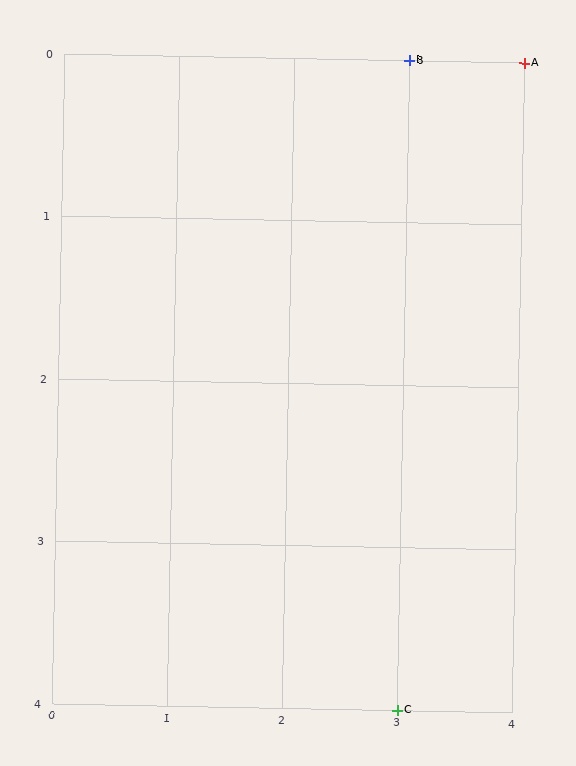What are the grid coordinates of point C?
Point C is at grid coordinates (3, 4).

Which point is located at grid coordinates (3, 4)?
Point C is at (3, 4).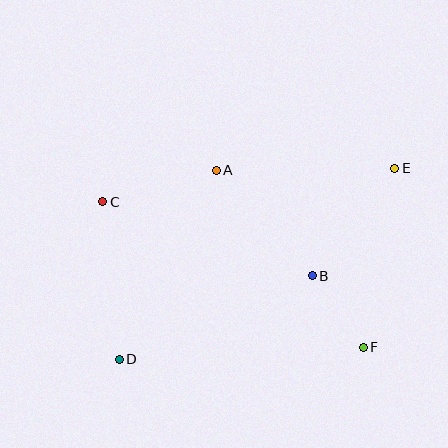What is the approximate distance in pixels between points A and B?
The distance between A and B is approximately 142 pixels.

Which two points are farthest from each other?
Points D and E are farthest from each other.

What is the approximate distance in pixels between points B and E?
The distance between B and E is approximately 136 pixels.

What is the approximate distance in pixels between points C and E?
The distance between C and E is approximately 294 pixels.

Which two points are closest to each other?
Points B and F are closest to each other.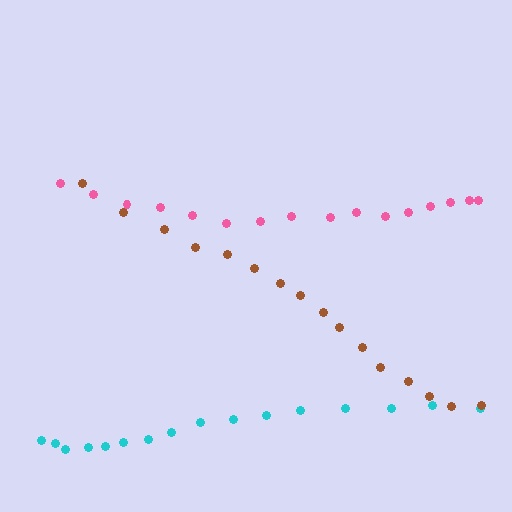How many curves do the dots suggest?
There are 3 distinct paths.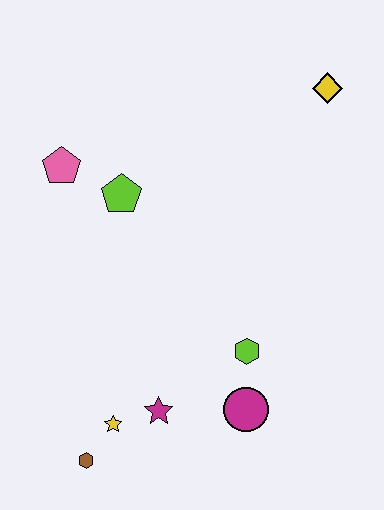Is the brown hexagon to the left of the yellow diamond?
Yes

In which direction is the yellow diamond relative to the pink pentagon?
The yellow diamond is to the right of the pink pentagon.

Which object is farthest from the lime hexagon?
The yellow diamond is farthest from the lime hexagon.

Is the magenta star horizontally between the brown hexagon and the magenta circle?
Yes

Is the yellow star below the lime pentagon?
Yes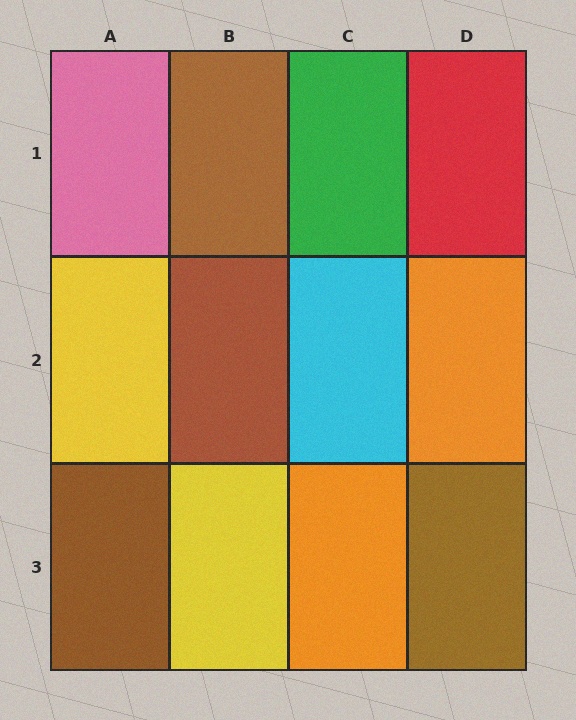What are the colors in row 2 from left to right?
Yellow, brown, cyan, orange.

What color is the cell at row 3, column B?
Yellow.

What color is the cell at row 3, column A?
Brown.